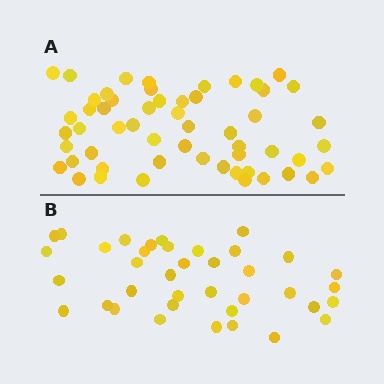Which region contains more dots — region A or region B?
Region A (the top region) has more dots.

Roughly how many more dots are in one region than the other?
Region A has approximately 15 more dots than region B.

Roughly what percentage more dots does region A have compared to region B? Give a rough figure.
About 45% more.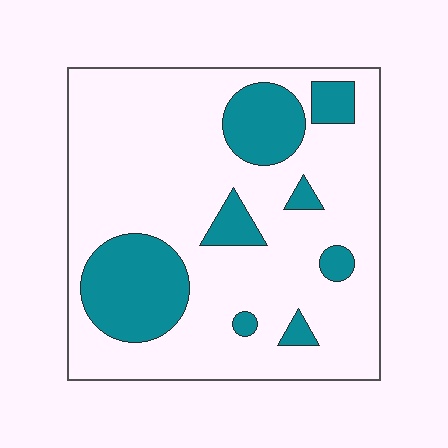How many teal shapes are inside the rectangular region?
8.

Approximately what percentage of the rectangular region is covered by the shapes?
Approximately 20%.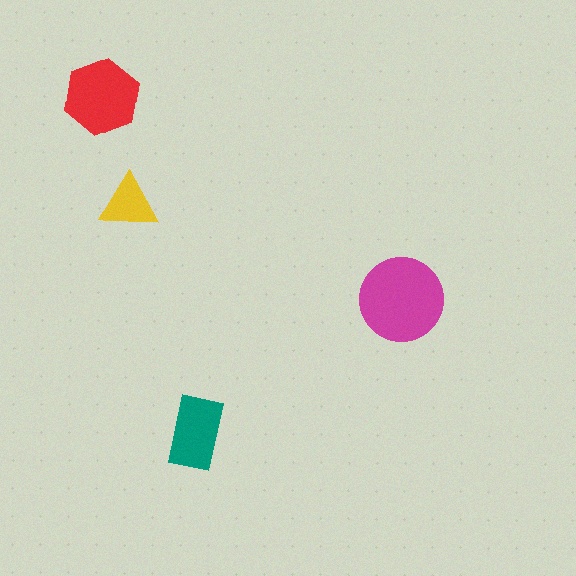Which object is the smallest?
The yellow triangle.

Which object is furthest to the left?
The red hexagon is leftmost.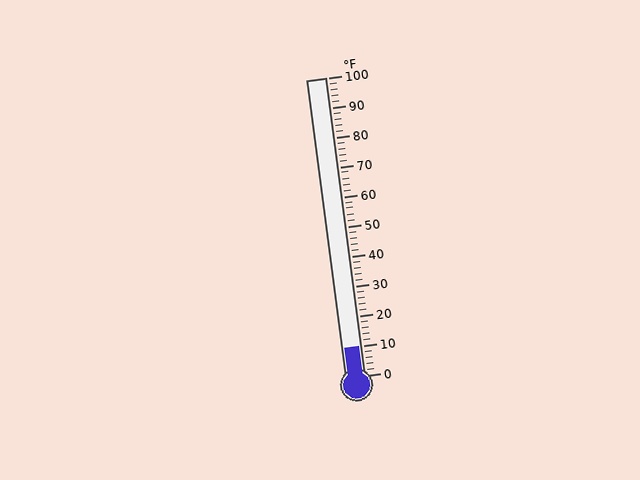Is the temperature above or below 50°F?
The temperature is below 50°F.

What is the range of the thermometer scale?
The thermometer scale ranges from 0°F to 100°F.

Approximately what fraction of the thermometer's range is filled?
The thermometer is filled to approximately 10% of its range.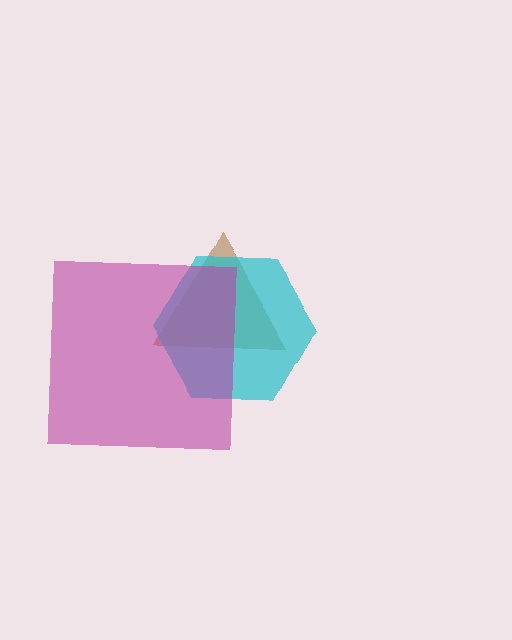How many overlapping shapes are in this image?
There are 3 overlapping shapes in the image.